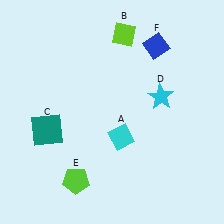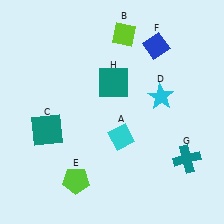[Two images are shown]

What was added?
A teal cross (G), a teal square (H) were added in Image 2.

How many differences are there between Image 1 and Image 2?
There are 2 differences between the two images.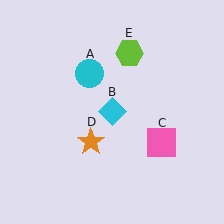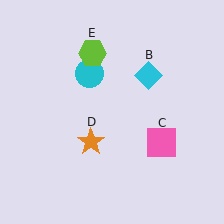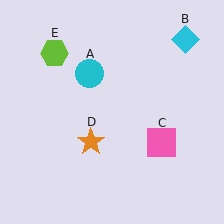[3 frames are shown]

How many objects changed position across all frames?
2 objects changed position: cyan diamond (object B), lime hexagon (object E).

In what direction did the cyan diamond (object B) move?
The cyan diamond (object B) moved up and to the right.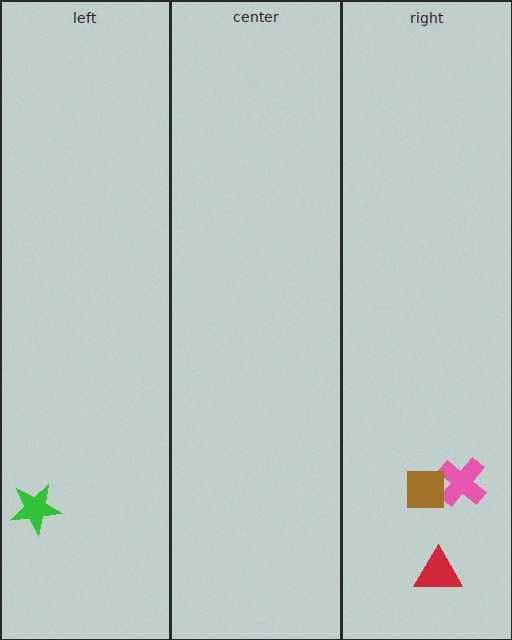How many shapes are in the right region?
3.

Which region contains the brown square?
The right region.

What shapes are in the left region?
The green star.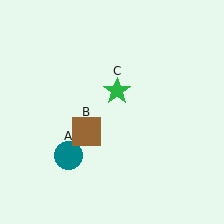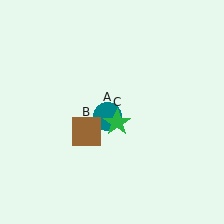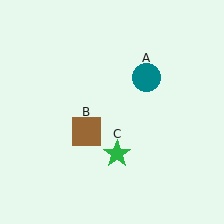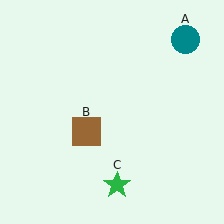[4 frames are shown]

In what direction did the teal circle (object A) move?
The teal circle (object A) moved up and to the right.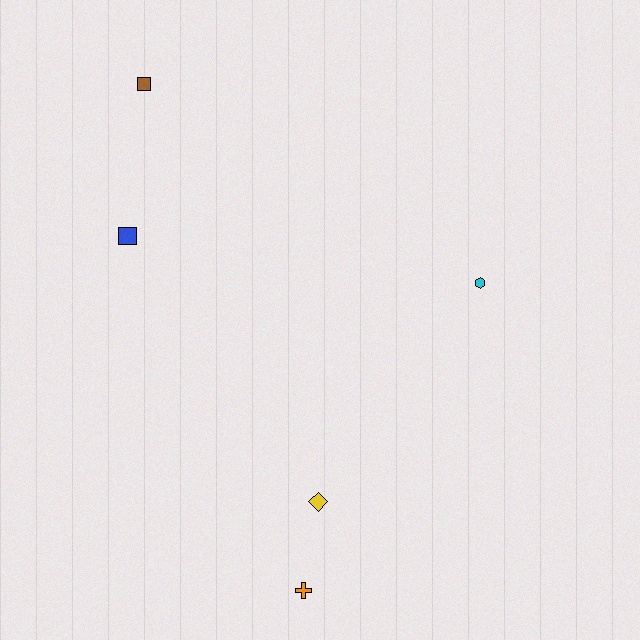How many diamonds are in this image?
There is 1 diamond.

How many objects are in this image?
There are 5 objects.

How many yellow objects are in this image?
There is 1 yellow object.